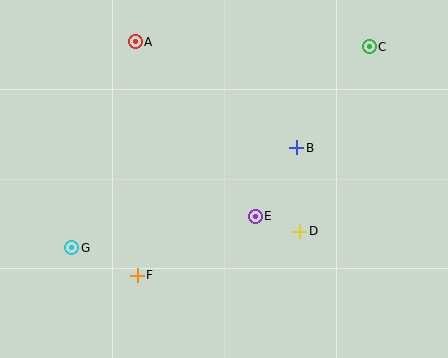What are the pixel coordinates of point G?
Point G is at (72, 248).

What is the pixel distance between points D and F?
The distance between D and F is 169 pixels.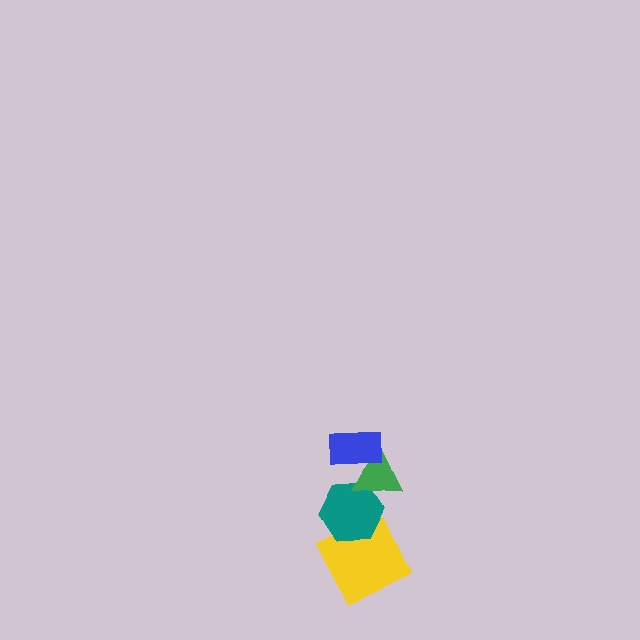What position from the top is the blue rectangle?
The blue rectangle is 1st from the top.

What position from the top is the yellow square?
The yellow square is 4th from the top.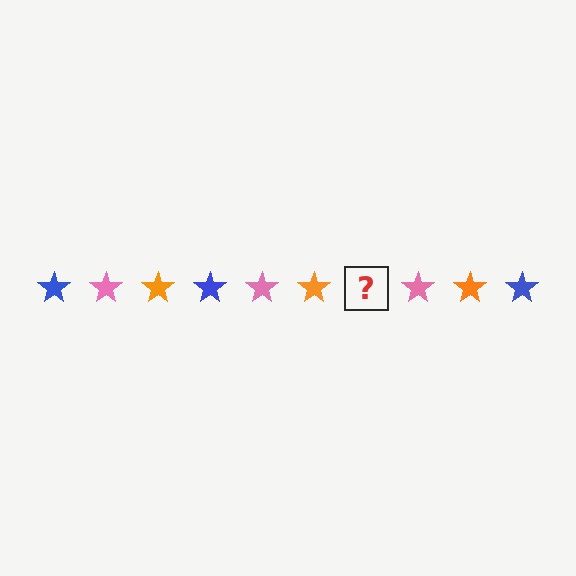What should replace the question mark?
The question mark should be replaced with a blue star.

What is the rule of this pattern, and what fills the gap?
The rule is that the pattern cycles through blue, pink, orange stars. The gap should be filled with a blue star.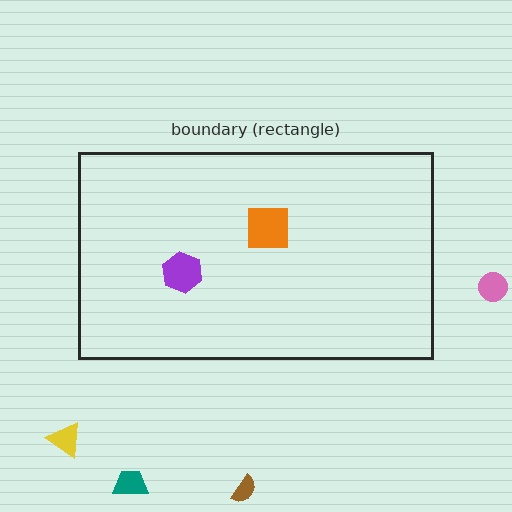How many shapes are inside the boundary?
2 inside, 4 outside.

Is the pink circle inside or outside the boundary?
Outside.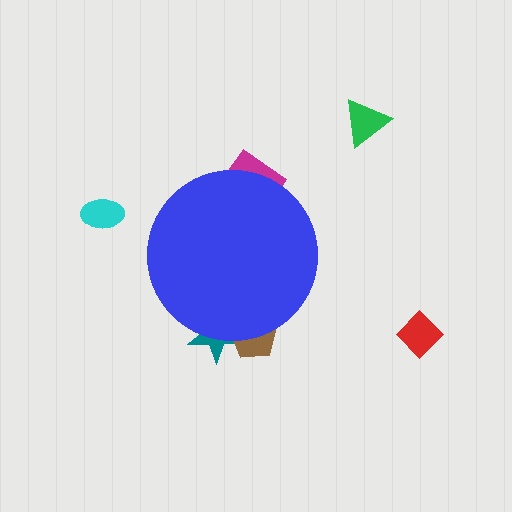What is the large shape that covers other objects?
A blue circle.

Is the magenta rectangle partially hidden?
Yes, the magenta rectangle is partially hidden behind the blue circle.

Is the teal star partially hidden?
Yes, the teal star is partially hidden behind the blue circle.